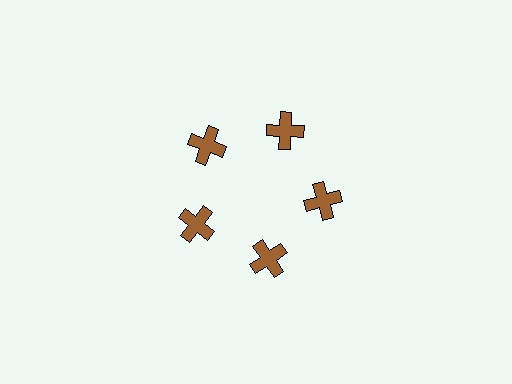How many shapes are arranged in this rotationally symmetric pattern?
There are 5 shapes, arranged in 5 groups of 1.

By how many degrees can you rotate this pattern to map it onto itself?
The pattern maps onto itself every 72 degrees of rotation.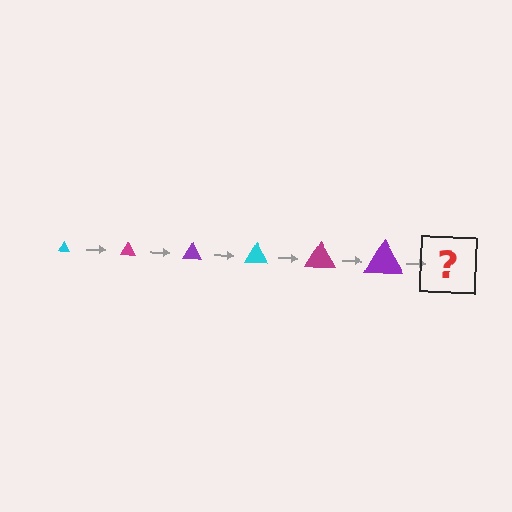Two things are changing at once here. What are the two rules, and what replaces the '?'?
The two rules are that the triangle grows larger each step and the color cycles through cyan, magenta, and purple. The '?' should be a cyan triangle, larger than the previous one.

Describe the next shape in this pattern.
It should be a cyan triangle, larger than the previous one.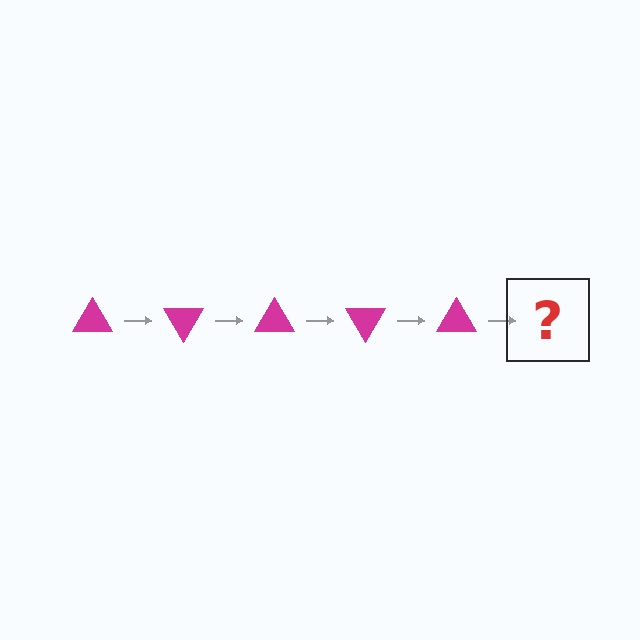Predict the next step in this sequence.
The next step is a magenta triangle rotated 300 degrees.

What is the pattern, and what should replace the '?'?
The pattern is that the triangle rotates 60 degrees each step. The '?' should be a magenta triangle rotated 300 degrees.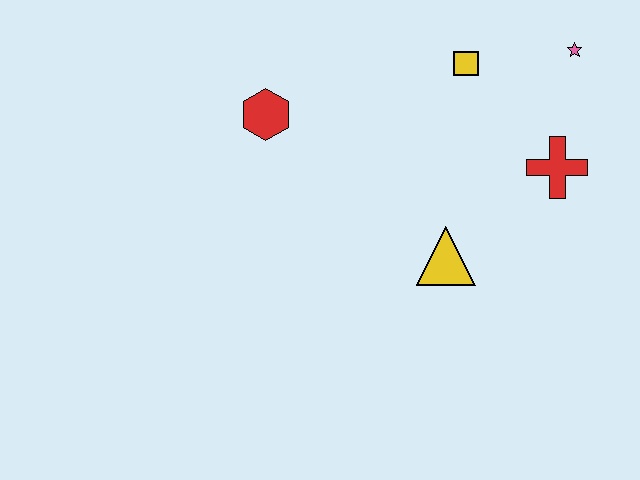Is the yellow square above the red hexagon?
Yes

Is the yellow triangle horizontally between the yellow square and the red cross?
No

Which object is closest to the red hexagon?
The yellow square is closest to the red hexagon.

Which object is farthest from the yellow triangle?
The pink star is farthest from the yellow triangle.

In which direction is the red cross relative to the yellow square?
The red cross is below the yellow square.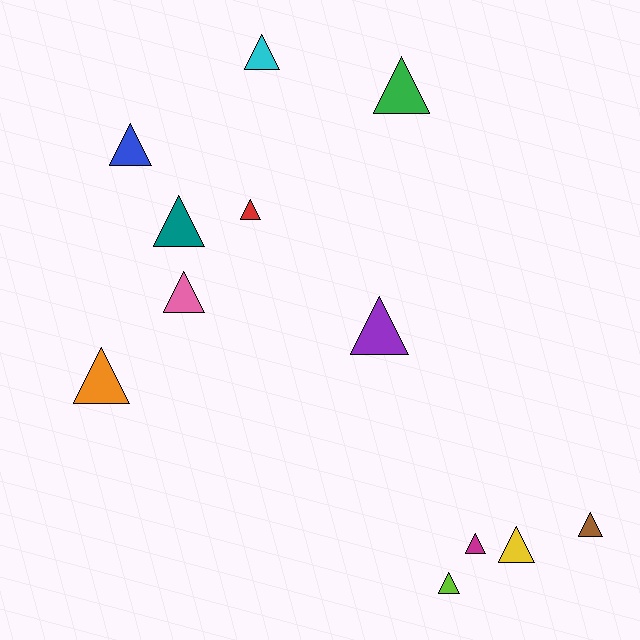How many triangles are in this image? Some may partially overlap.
There are 12 triangles.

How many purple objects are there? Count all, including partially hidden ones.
There is 1 purple object.